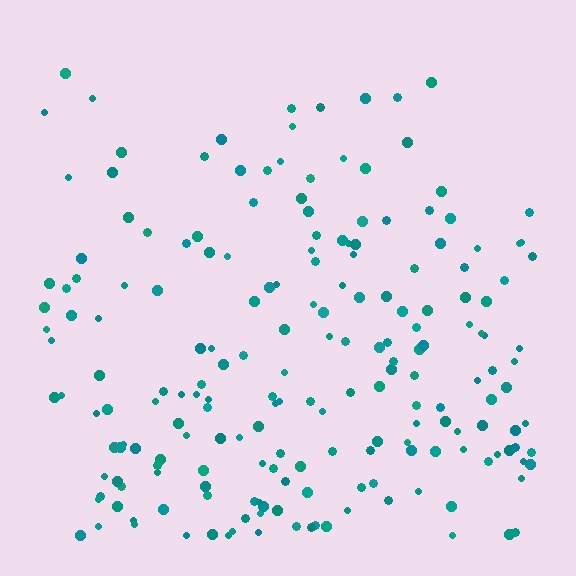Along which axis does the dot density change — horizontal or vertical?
Vertical.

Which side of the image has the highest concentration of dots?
The bottom.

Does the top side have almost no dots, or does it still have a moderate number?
Still a moderate number, just noticeably fewer than the bottom.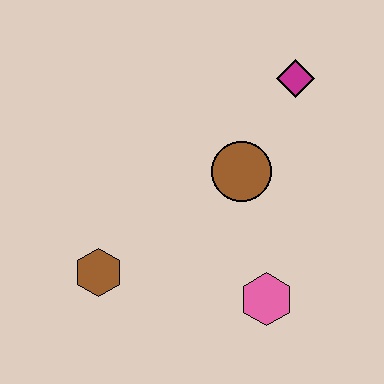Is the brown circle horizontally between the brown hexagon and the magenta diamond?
Yes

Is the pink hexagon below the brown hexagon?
Yes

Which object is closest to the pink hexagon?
The brown circle is closest to the pink hexagon.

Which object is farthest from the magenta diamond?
The brown hexagon is farthest from the magenta diamond.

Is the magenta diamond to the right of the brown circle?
Yes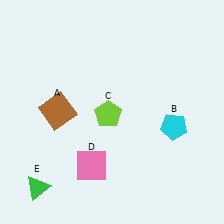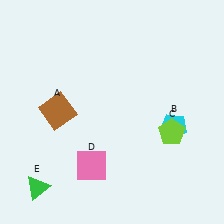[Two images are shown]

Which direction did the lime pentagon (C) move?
The lime pentagon (C) moved right.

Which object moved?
The lime pentagon (C) moved right.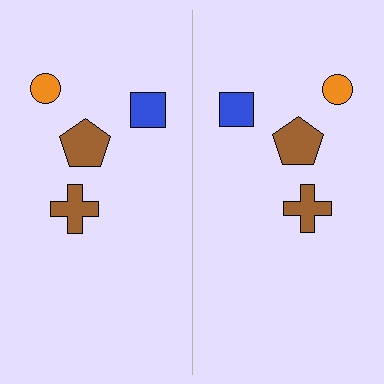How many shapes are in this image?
There are 8 shapes in this image.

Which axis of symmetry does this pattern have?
The pattern has a vertical axis of symmetry running through the center of the image.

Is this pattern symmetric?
Yes, this pattern has bilateral (reflection) symmetry.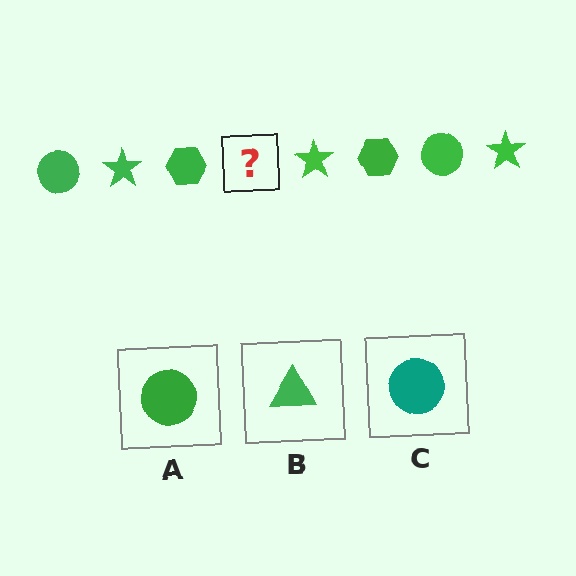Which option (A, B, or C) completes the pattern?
A.